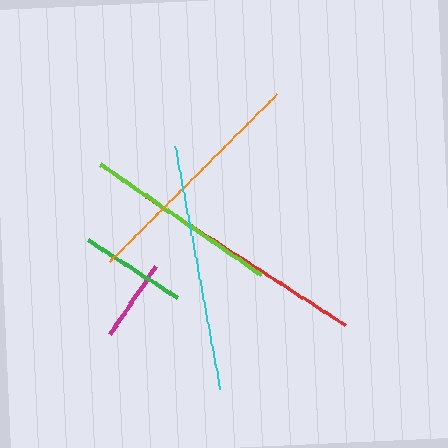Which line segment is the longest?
The cyan line is the longest at approximately 247 pixels.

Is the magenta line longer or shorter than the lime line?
The lime line is longer than the magenta line.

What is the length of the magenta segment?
The magenta segment is approximately 82 pixels long.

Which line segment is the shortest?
The magenta line is the shortest at approximately 82 pixels.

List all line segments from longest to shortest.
From longest to shortest: cyan, orange, red, lime, green, magenta.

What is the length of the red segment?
The red segment is approximately 236 pixels long.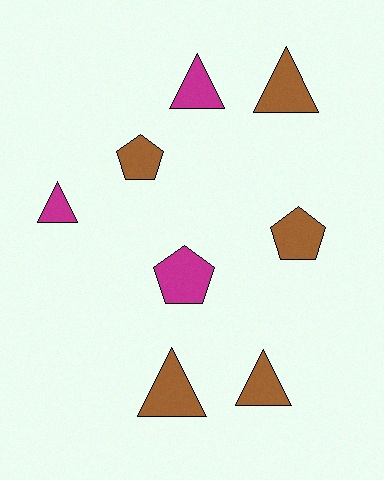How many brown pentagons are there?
There are 2 brown pentagons.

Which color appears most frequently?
Brown, with 5 objects.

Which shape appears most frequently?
Triangle, with 5 objects.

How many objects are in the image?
There are 8 objects.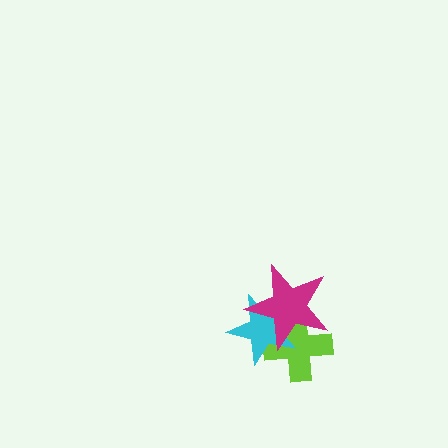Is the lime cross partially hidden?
Yes, it is partially covered by another shape.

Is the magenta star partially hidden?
No, no other shape covers it.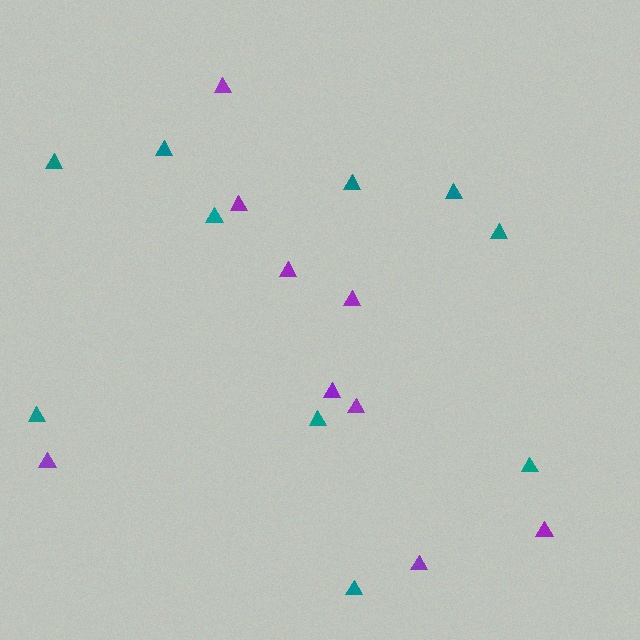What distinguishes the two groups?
There are 2 groups: one group of teal triangles (10) and one group of purple triangles (9).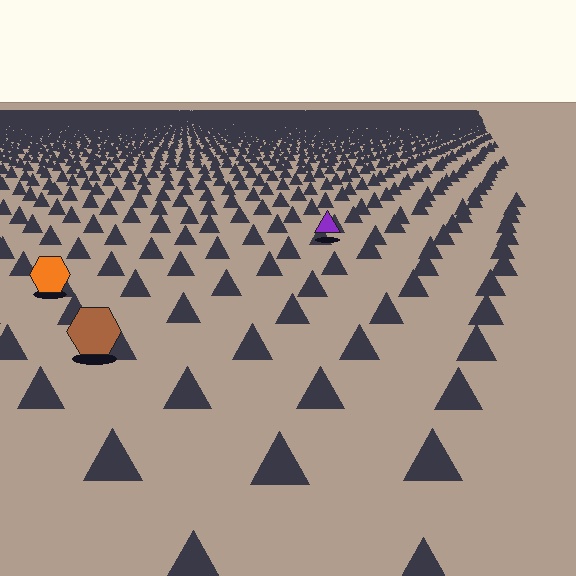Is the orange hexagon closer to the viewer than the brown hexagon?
No. The brown hexagon is closer — you can tell from the texture gradient: the ground texture is coarser near it.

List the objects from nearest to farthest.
From nearest to farthest: the brown hexagon, the orange hexagon, the purple triangle.